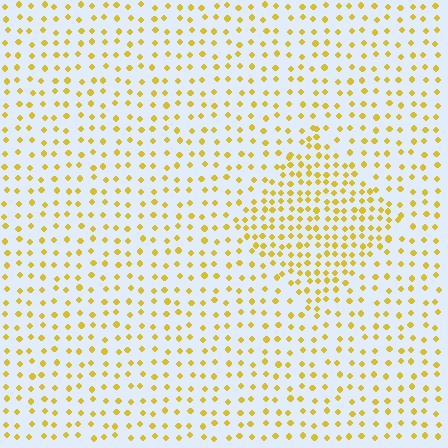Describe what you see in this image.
The image contains small yellow elements arranged at two different densities. A diamond-shaped region is visible where the elements are more densely packed than the surrounding area.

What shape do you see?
I see a diamond.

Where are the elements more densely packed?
The elements are more densely packed inside the diamond boundary.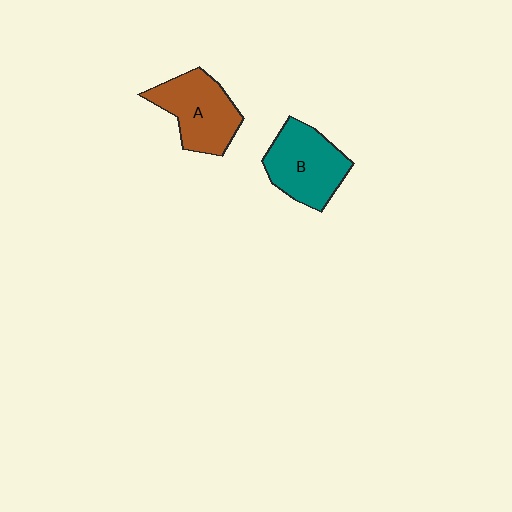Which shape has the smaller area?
Shape A (brown).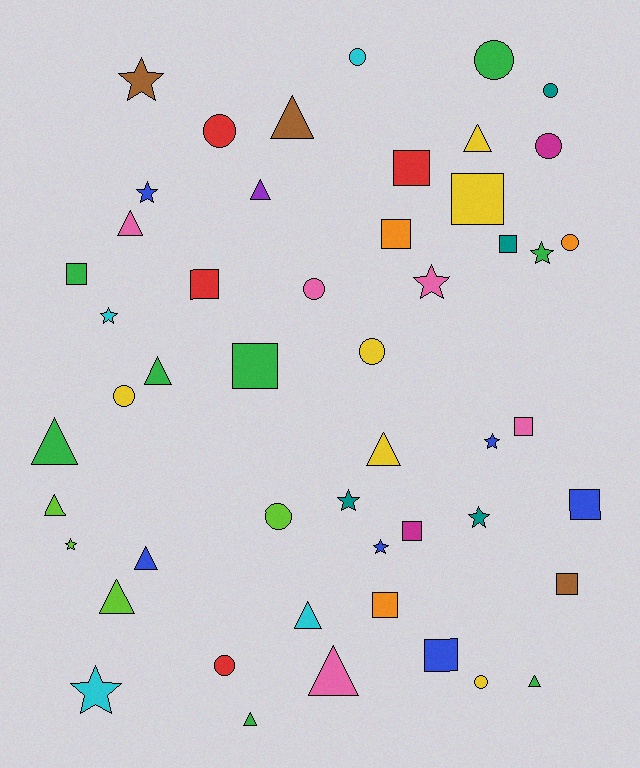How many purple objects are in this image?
There is 1 purple object.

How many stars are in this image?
There are 11 stars.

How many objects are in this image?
There are 50 objects.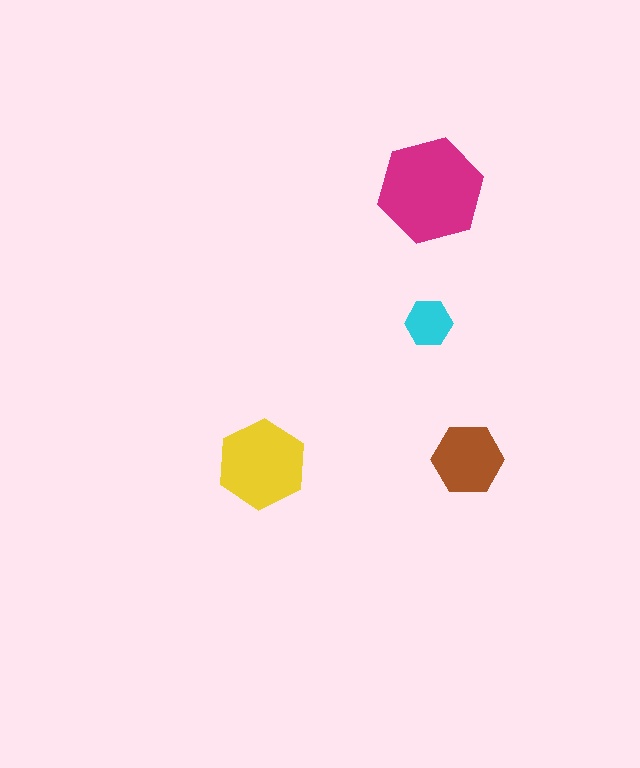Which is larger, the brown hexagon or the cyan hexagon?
The brown one.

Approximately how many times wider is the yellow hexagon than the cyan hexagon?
About 2 times wider.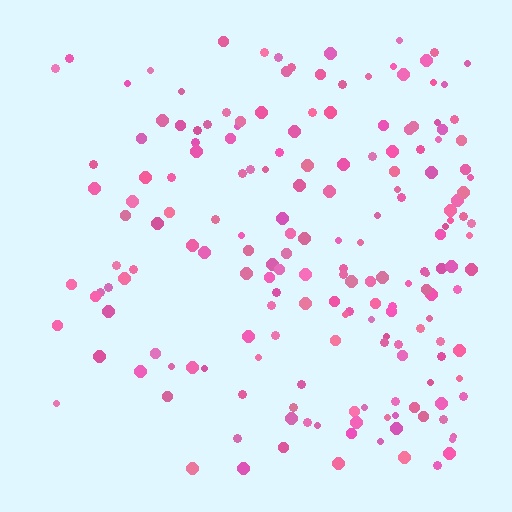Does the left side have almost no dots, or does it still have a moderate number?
Still a moderate number, just noticeably fewer than the right.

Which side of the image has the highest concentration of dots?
The right.